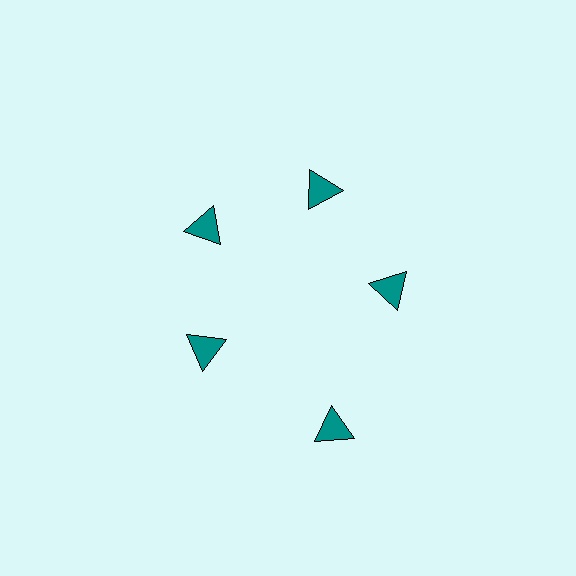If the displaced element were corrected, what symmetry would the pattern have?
It would have 5-fold rotational symmetry — the pattern would map onto itself every 72 degrees.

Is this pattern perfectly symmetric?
No. The 5 teal triangles are arranged in a ring, but one element near the 5 o'clock position is pushed outward from the center, breaking the 5-fold rotational symmetry.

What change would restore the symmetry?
The symmetry would be restored by moving it inward, back onto the ring so that all 5 triangles sit at equal angles and equal distance from the center.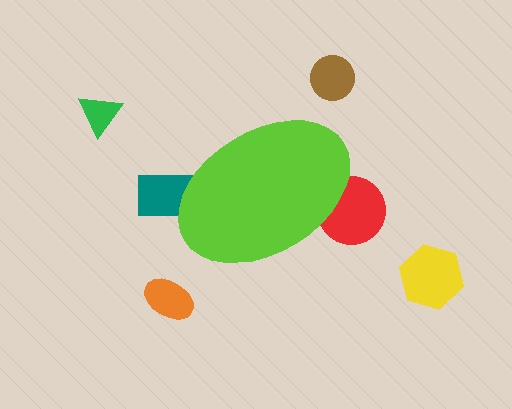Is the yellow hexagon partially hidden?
No, the yellow hexagon is fully visible.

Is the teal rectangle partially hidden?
Yes, the teal rectangle is partially hidden behind the lime ellipse.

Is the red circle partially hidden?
Yes, the red circle is partially hidden behind the lime ellipse.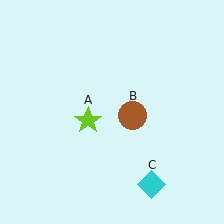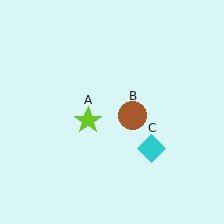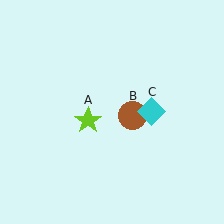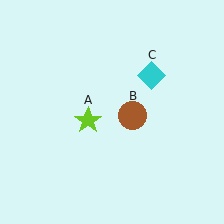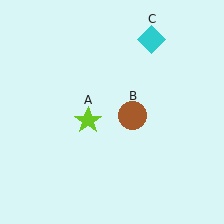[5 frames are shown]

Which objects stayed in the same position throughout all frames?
Lime star (object A) and brown circle (object B) remained stationary.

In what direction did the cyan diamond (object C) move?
The cyan diamond (object C) moved up.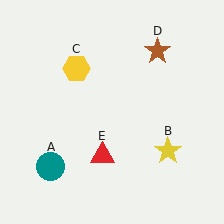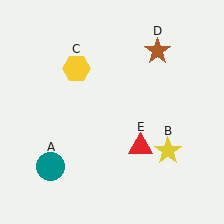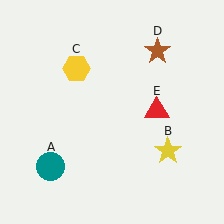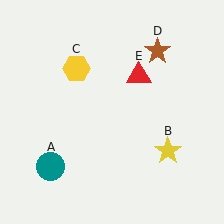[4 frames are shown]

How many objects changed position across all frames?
1 object changed position: red triangle (object E).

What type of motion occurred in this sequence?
The red triangle (object E) rotated counterclockwise around the center of the scene.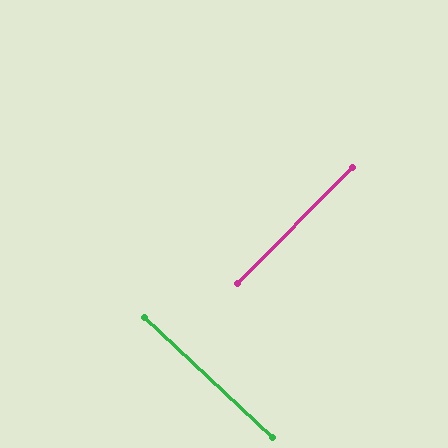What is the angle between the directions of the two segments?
Approximately 88 degrees.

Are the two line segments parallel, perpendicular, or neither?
Perpendicular — they meet at approximately 88°.